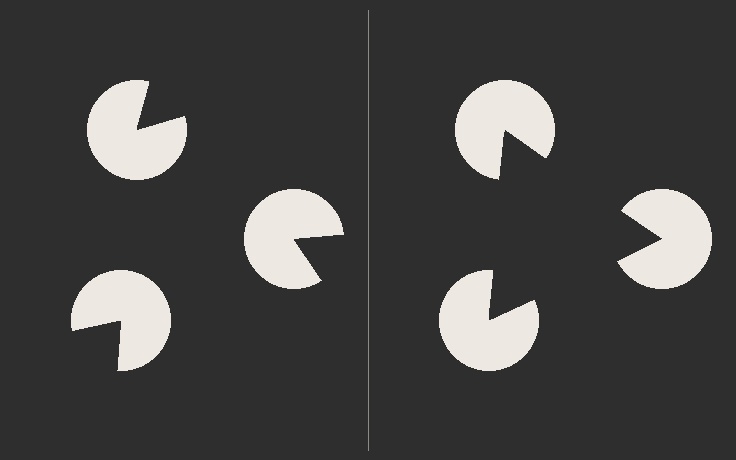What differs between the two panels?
The pac-man discs are positioned identically on both sides; only the wedge orientations differ. On the right they align to a triangle; on the left they are misaligned.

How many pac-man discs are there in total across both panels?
6 — 3 on each side.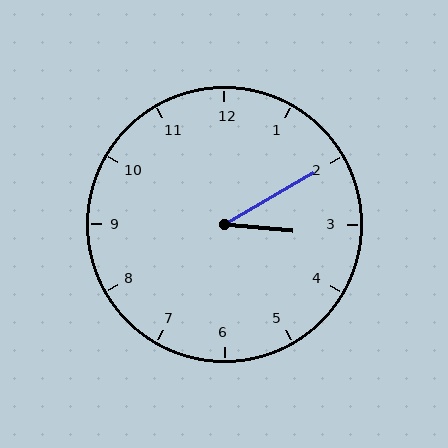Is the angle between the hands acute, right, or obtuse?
It is acute.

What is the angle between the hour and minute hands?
Approximately 35 degrees.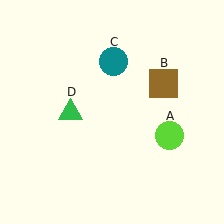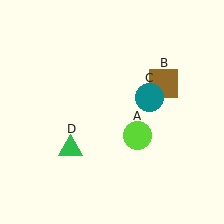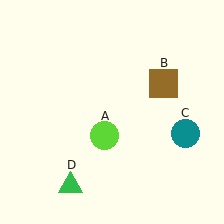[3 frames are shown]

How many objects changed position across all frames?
3 objects changed position: lime circle (object A), teal circle (object C), green triangle (object D).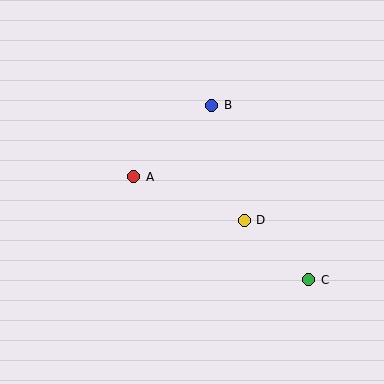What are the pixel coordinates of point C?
Point C is at (309, 280).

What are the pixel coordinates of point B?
Point B is at (212, 105).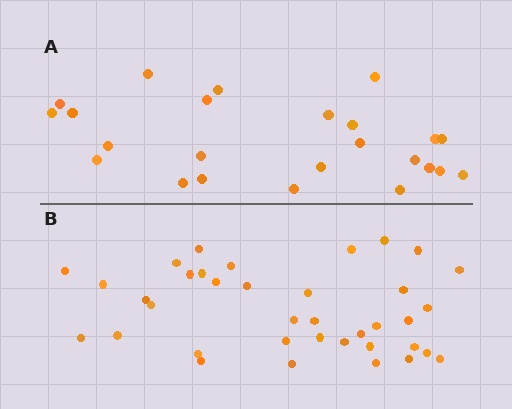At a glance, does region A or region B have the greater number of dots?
Region B (the bottom region) has more dots.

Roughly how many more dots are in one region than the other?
Region B has approximately 15 more dots than region A.